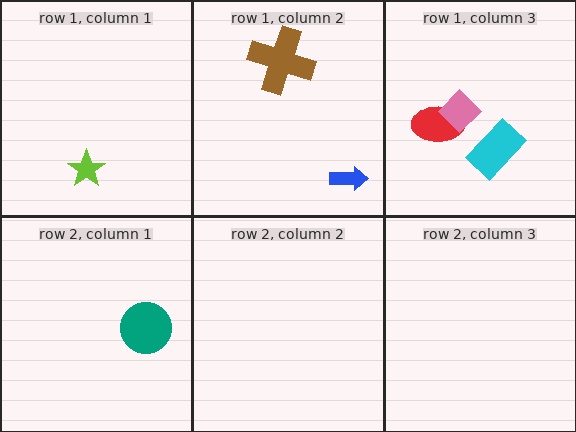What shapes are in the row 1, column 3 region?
The cyan rectangle, the red ellipse, the pink diamond.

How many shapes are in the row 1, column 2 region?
2.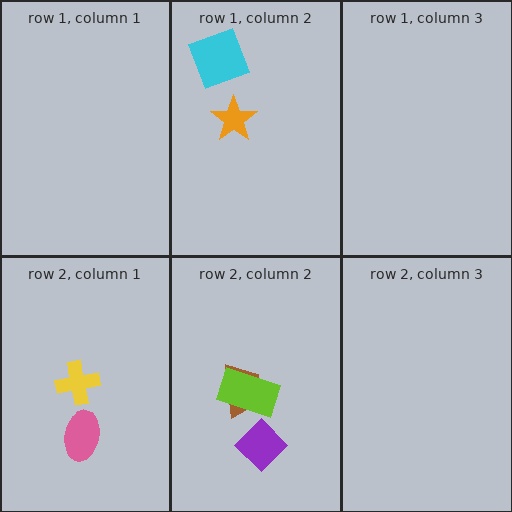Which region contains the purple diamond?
The row 2, column 2 region.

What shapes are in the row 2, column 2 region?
The brown trapezoid, the purple diamond, the lime rectangle.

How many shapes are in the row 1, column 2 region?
2.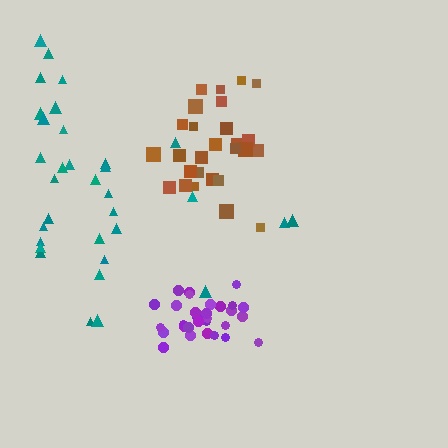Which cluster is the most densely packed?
Purple.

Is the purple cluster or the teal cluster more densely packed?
Purple.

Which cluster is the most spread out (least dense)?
Teal.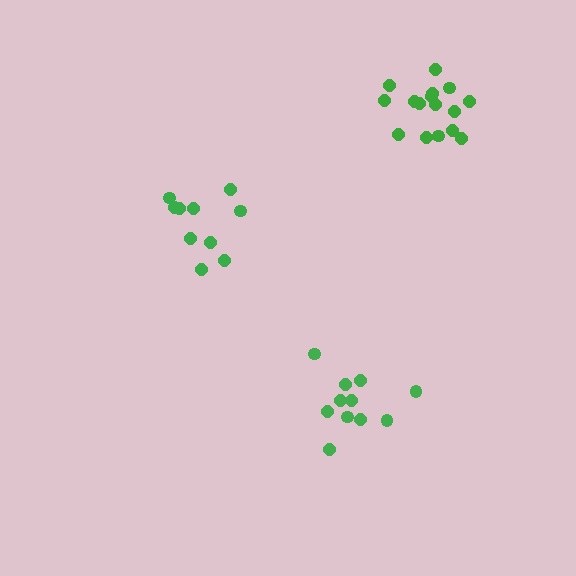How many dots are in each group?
Group 1: 16 dots, Group 2: 10 dots, Group 3: 11 dots (37 total).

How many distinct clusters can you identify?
There are 3 distinct clusters.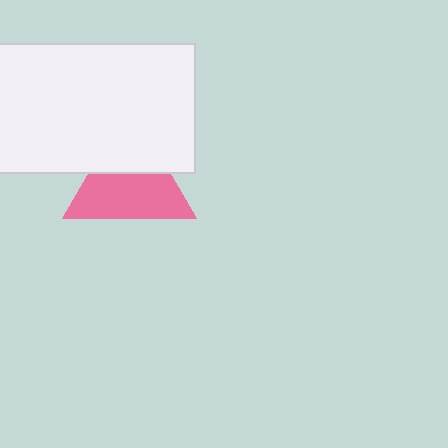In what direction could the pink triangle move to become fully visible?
The pink triangle could move down. That would shift it out from behind the white rectangle entirely.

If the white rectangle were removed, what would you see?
You would see the complete pink triangle.